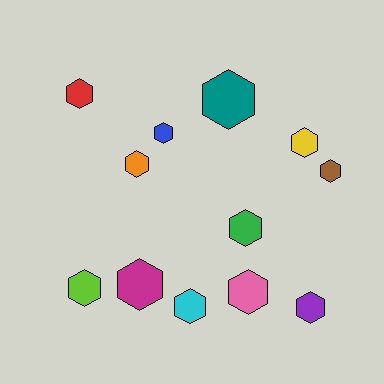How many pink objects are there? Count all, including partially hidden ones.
There is 1 pink object.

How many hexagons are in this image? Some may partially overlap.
There are 12 hexagons.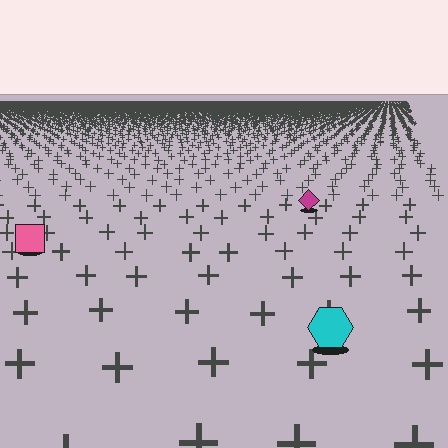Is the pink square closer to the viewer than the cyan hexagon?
No. The cyan hexagon is closer — you can tell from the texture gradient: the ground texture is coarser near it.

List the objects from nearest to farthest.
From nearest to farthest: the cyan hexagon, the pink square, the magenta diamond.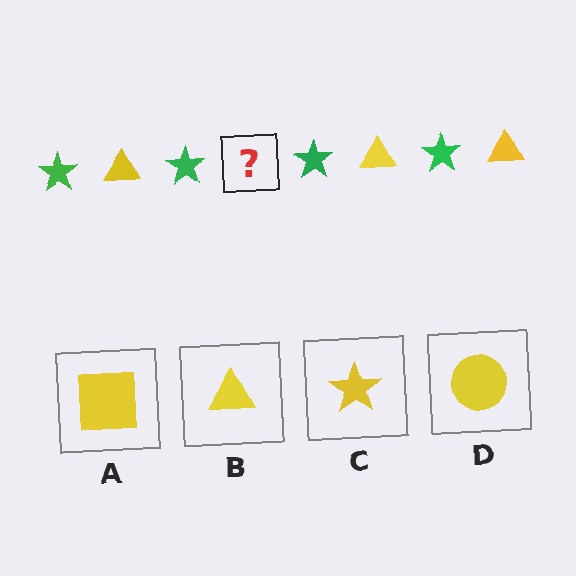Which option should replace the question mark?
Option B.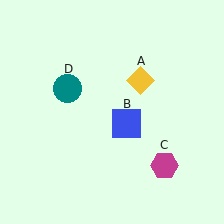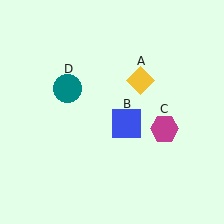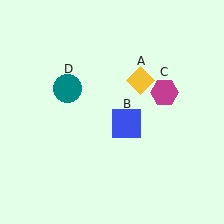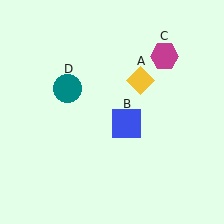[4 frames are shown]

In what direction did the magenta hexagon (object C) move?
The magenta hexagon (object C) moved up.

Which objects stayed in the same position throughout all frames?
Yellow diamond (object A) and blue square (object B) and teal circle (object D) remained stationary.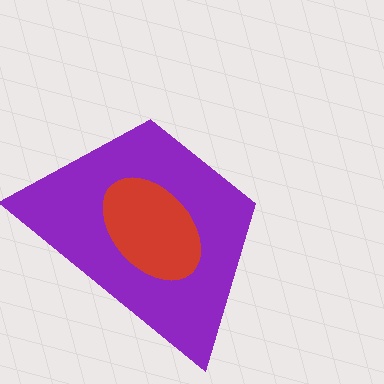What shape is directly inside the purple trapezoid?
The red ellipse.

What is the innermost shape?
The red ellipse.